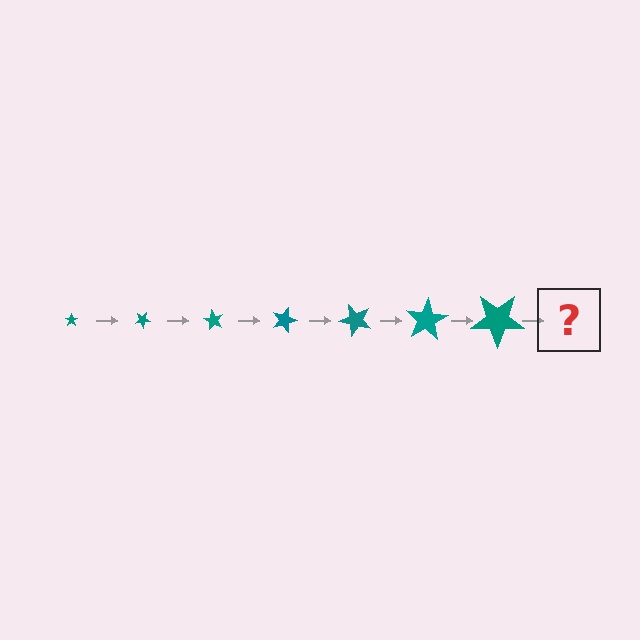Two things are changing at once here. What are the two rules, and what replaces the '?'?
The two rules are that the star grows larger each step and it rotates 30 degrees each step. The '?' should be a star, larger than the previous one and rotated 210 degrees from the start.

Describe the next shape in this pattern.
It should be a star, larger than the previous one and rotated 210 degrees from the start.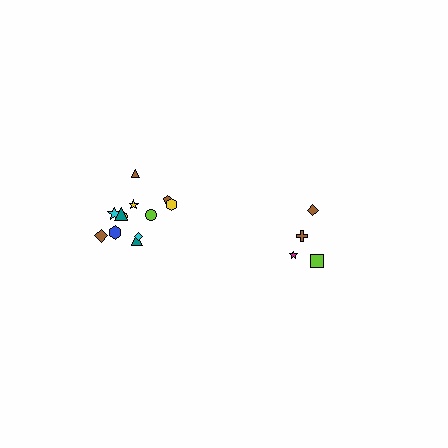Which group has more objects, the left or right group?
The left group.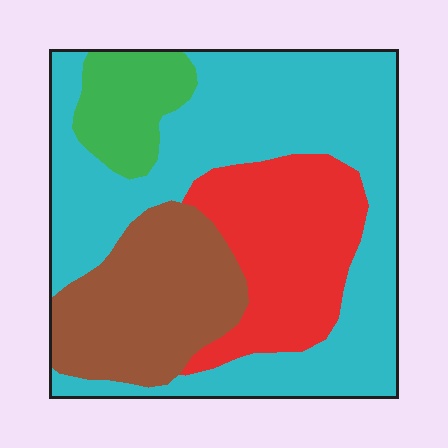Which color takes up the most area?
Cyan, at roughly 50%.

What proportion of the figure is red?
Red takes up about one fifth (1/5) of the figure.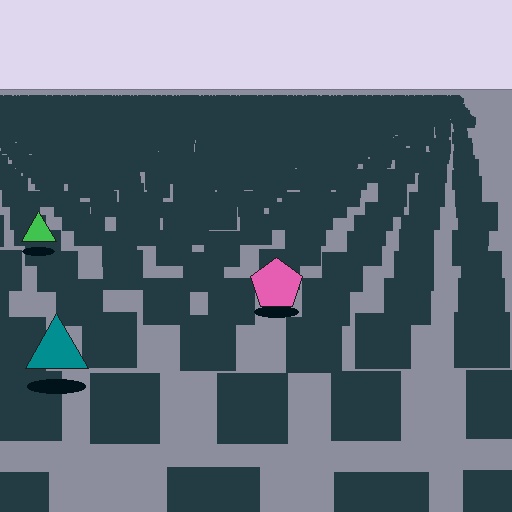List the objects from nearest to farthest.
From nearest to farthest: the teal triangle, the pink pentagon, the green triangle.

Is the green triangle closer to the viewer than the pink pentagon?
No. The pink pentagon is closer — you can tell from the texture gradient: the ground texture is coarser near it.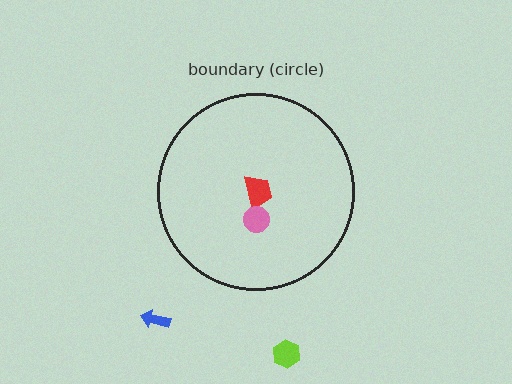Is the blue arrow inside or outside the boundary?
Outside.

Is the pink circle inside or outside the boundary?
Inside.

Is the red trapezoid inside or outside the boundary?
Inside.